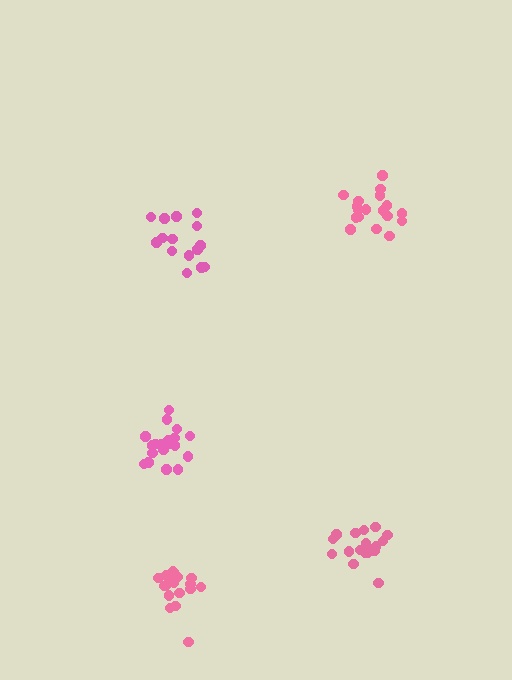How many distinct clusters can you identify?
There are 5 distinct clusters.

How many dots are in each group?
Group 1: 19 dots, Group 2: 18 dots, Group 3: 19 dots, Group 4: 16 dots, Group 5: 19 dots (91 total).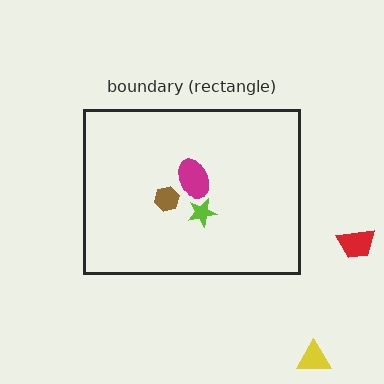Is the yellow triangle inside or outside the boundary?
Outside.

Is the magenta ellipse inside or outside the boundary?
Inside.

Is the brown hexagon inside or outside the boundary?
Inside.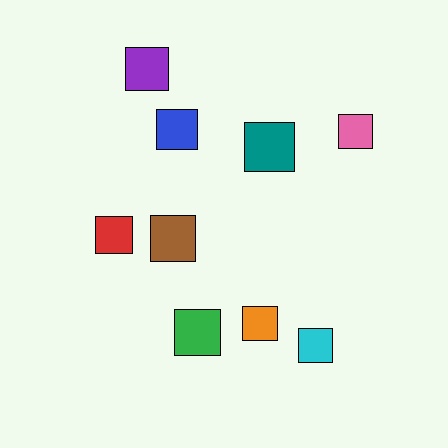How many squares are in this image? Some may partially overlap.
There are 9 squares.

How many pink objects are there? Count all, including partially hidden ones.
There is 1 pink object.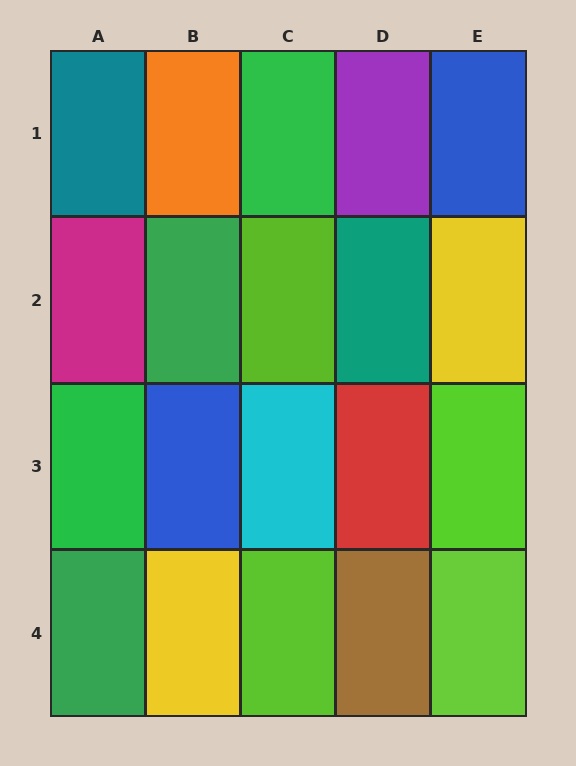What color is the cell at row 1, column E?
Blue.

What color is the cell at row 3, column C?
Cyan.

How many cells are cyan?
1 cell is cyan.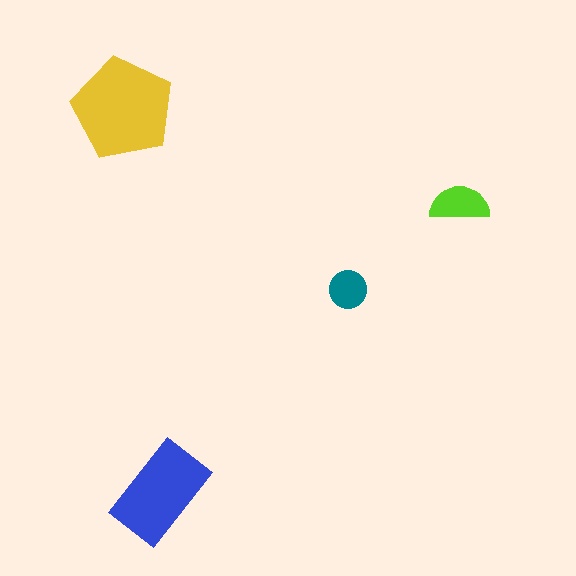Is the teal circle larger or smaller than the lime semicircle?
Smaller.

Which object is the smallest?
The teal circle.